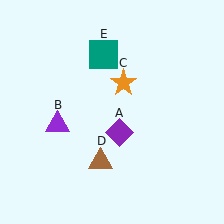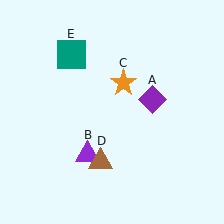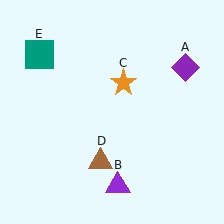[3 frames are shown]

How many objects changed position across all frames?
3 objects changed position: purple diamond (object A), purple triangle (object B), teal square (object E).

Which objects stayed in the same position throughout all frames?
Orange star (object C) and brown triangle (object D) remained stationary.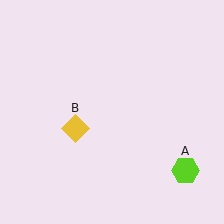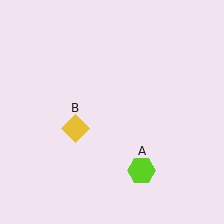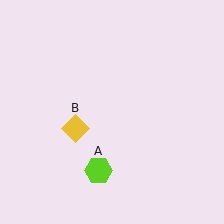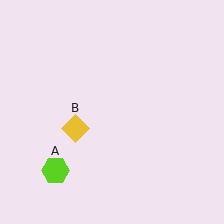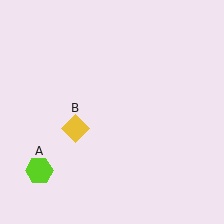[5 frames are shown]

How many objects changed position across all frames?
1 object changed position: lime hexagon (object A).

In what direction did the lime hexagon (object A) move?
The lime hexagon (object A) moved left.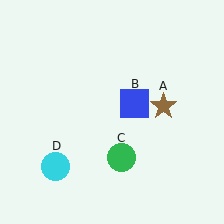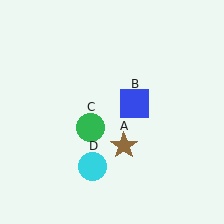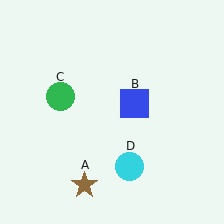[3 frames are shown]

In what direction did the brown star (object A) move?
The brown star (object A) moved down and to the left.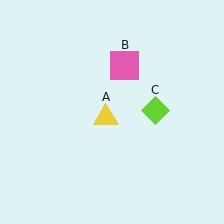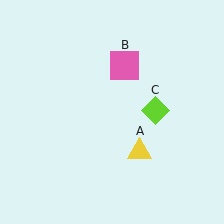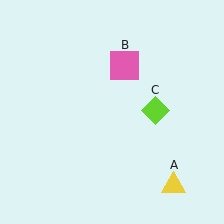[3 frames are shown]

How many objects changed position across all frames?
1 object changed position: yellow triangle (object A).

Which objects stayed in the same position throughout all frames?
Pink square (object B) and lime diamond (object C) remained stationary.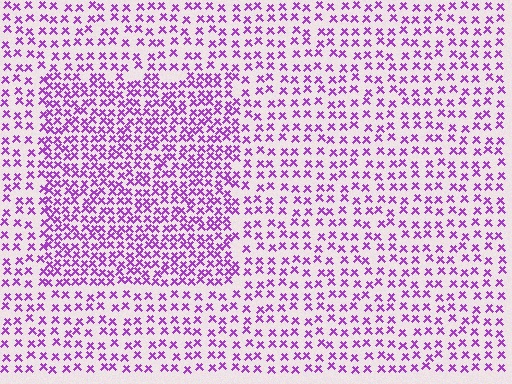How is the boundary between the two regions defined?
The boundary is defined by a change in element density (approximately 1.8x ratio). All elements are the same color, size, and shape.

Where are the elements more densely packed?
The elements are more densely packed inside the rectangle boundary.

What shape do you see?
I see a rectangle.